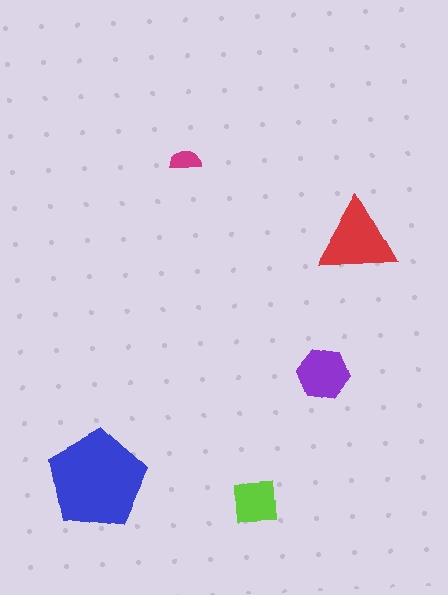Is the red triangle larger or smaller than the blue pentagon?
Smaller.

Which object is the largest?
The blue pentagon.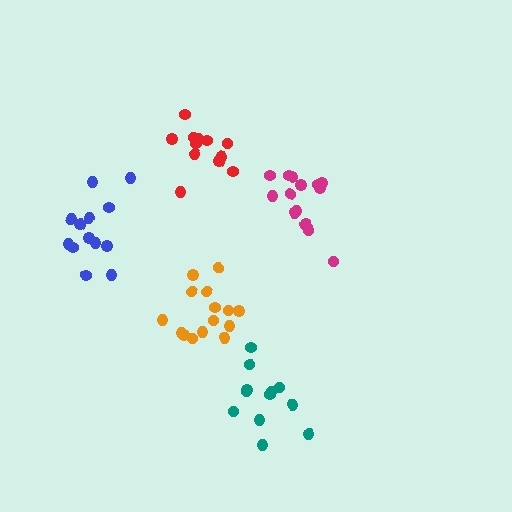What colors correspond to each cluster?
The clusters are colored: red, orange, magenta, teal, blue.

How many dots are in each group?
Group 1: 12 dots, Group 2: 15 dots, Group 3: 15 dots, Group 4: 12 dots, Group 5: 13 dots (67 total).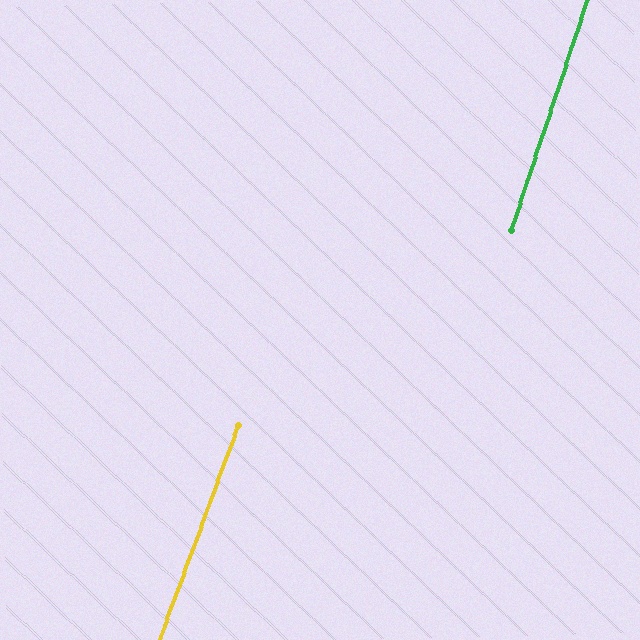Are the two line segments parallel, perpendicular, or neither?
Parallel — their directions differ by only 1.8°.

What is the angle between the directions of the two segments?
Approximately 2 degrees.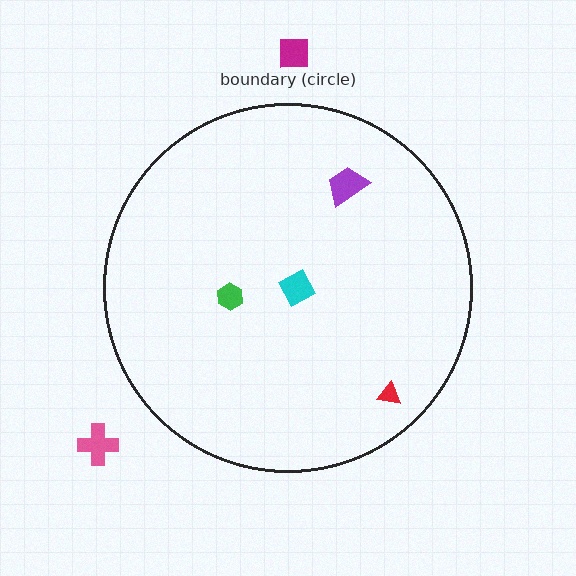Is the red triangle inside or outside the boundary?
Inside.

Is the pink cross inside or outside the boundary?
Outside.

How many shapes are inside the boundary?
4 inside, 2 outside.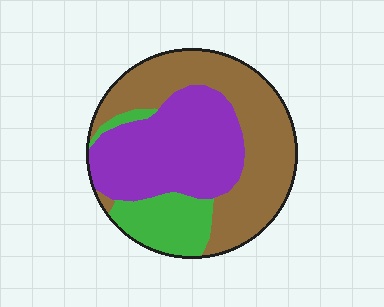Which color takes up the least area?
Green, at roughly 15%.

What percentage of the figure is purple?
Purple covers roughly 40% of the figure.